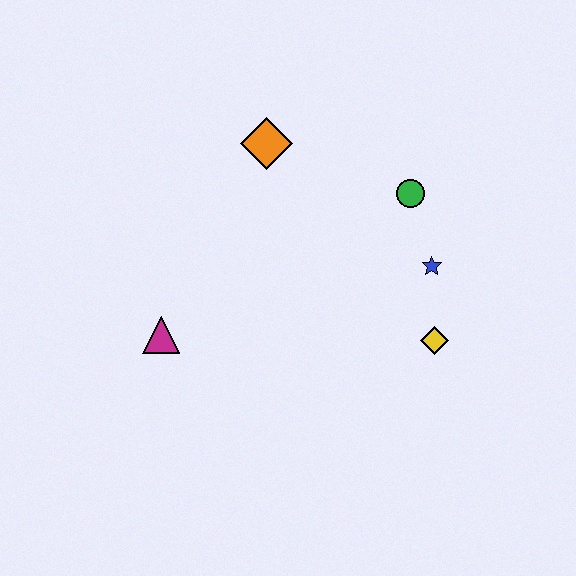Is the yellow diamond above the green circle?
No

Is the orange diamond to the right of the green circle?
No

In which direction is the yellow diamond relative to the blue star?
The yellow diamond is below the blue star.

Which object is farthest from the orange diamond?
The yellow diamond is farthest from the orange diamond.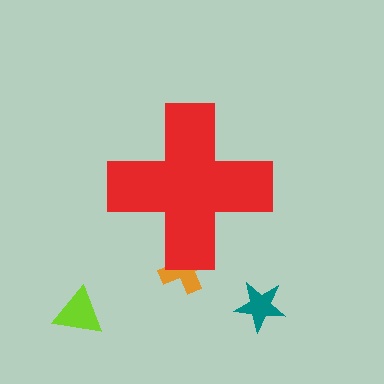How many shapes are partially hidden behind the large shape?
1 shape is partially hidden.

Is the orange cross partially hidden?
Yes, the orange cross is partially hidden behind the red cross.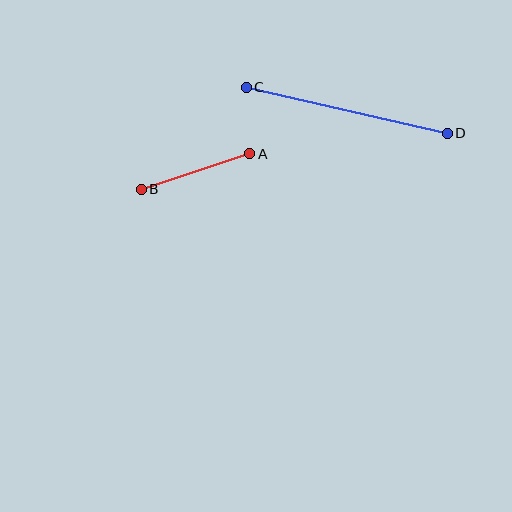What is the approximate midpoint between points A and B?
The midpoint is at approximately (196, 171) pixels.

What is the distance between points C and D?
The distance is approximately 206 pixels.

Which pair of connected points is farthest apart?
Points C and D are farthest apart.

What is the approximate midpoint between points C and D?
The midpoint is at approximately (347, 110) pixels.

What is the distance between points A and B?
The distance is approximately 114 pixels.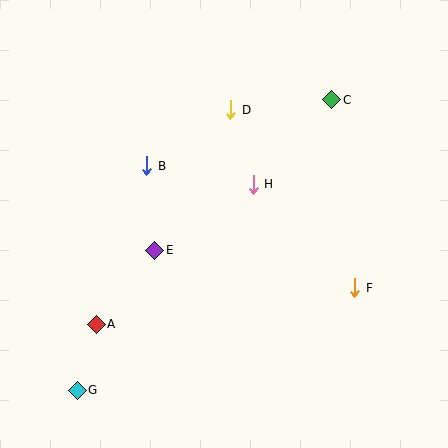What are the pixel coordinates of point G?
Point G is at (77, 390).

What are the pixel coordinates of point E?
Point E is at (155, 250).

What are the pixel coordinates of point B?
Point B is at (147, 166).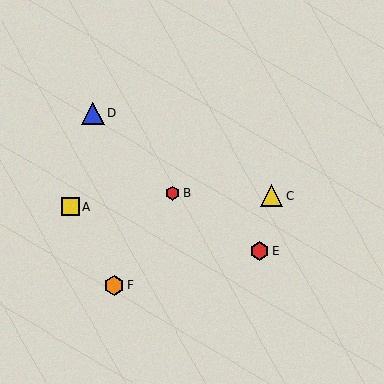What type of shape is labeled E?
Shape E is a red hexagon.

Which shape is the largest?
The blue triangle (labeled D) is the largest.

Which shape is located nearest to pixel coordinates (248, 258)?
The red hexagon (labeled E) at (260, 250) is nearest to that location.